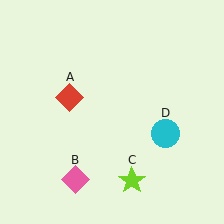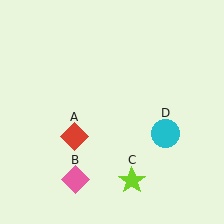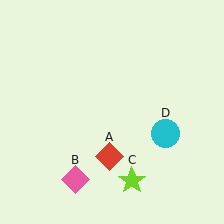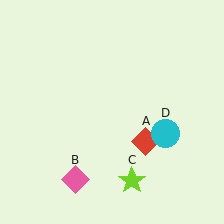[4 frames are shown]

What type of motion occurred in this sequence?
The red diamond (object A) rotated counterclockwise around the center of the scene.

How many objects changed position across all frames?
1 object changed position: red diamond (object A).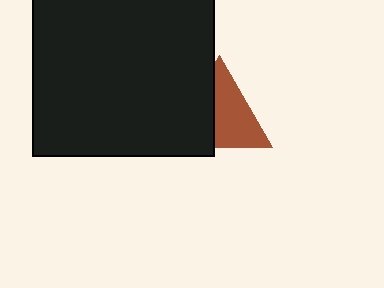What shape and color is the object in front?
The object in front is a black square.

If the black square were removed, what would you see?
You would see the complete brown triangle.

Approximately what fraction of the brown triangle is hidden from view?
Roughly 43% of the brown triangle is hidden behind the black square.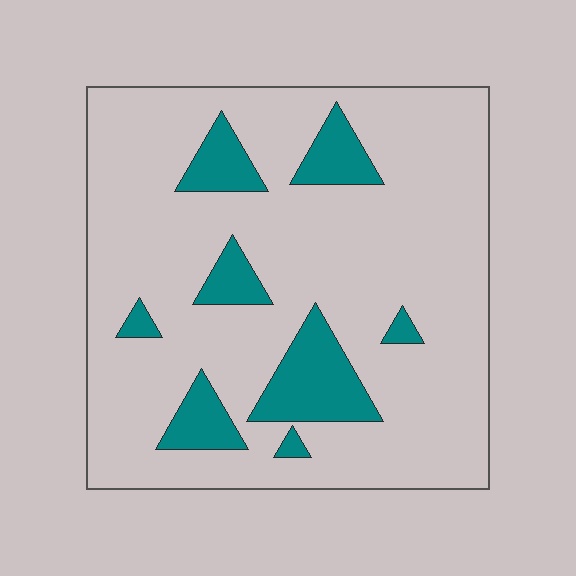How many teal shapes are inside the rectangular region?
8.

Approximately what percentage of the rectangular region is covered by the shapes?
Approximately 15%.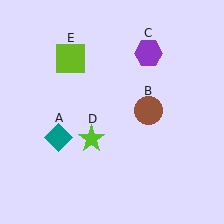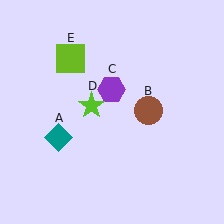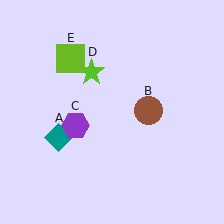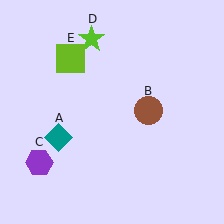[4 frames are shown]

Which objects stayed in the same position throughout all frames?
Teal diamond (object A) and brown circle (object B) and lime square (object E) remained stationary.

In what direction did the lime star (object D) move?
The lime star (object D) moved up.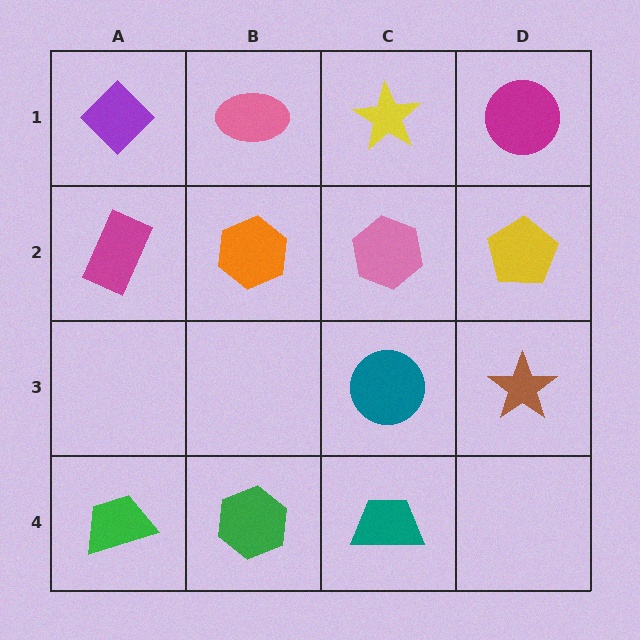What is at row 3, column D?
A brown star.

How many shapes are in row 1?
4 shapes.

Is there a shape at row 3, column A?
No, that cell is empty.